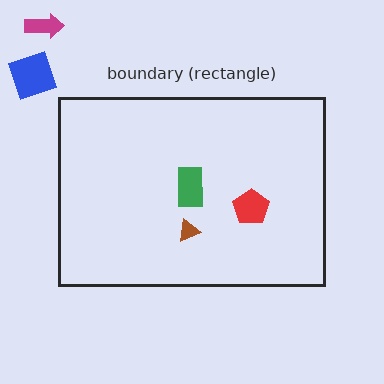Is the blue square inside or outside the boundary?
Outside.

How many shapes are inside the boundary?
3 inside, 2 outside.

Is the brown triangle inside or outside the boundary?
Inside.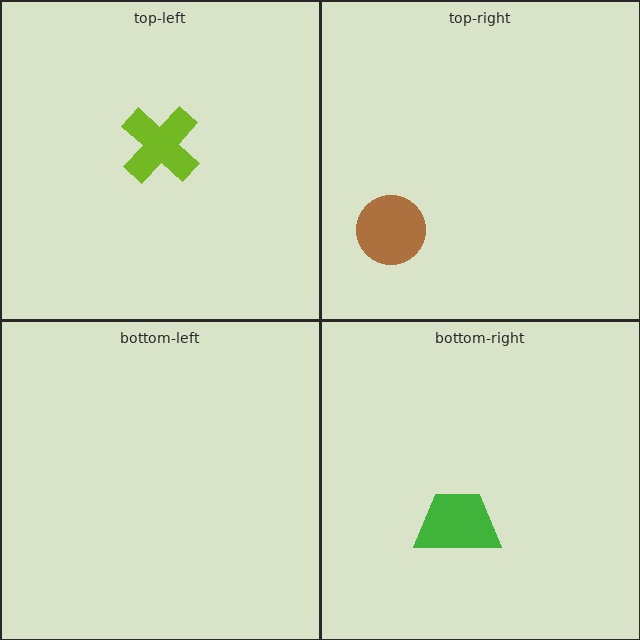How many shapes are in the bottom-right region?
1.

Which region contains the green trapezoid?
The bottom-right region.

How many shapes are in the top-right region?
1.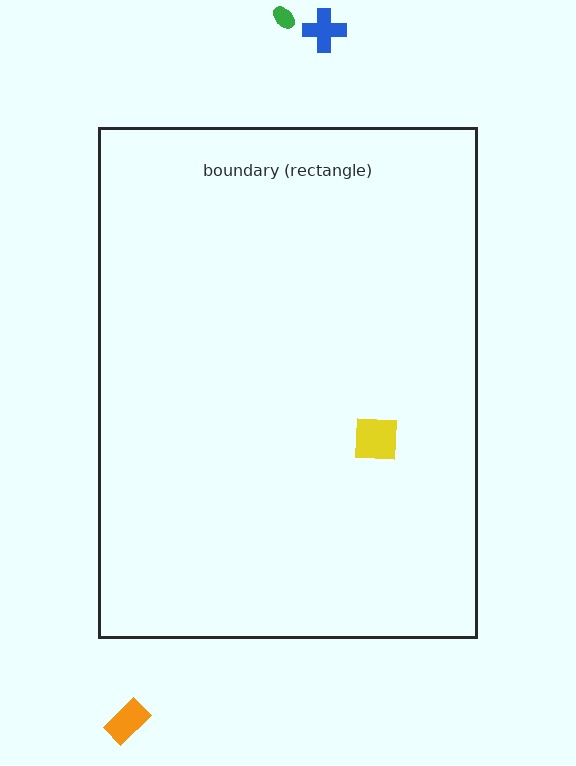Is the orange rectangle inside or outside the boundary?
Outside.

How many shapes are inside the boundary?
1 inside, 3 outside.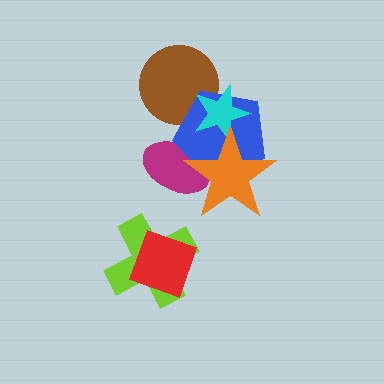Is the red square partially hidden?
No, no other shape covers it.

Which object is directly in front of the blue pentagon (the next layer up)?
The cyan star is directly in front of the blue pentagon.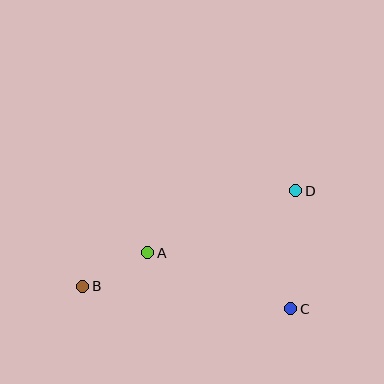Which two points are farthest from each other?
Points B and D are farthest from each other.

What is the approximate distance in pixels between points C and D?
The distance between C and D is approximately 118 pixels.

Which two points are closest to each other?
Points A and B are closest to each other.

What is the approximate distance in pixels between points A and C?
The distance between A and C is approximately 154 pixels.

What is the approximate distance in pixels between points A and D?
The distance between A and D is approximately 160 pixels.